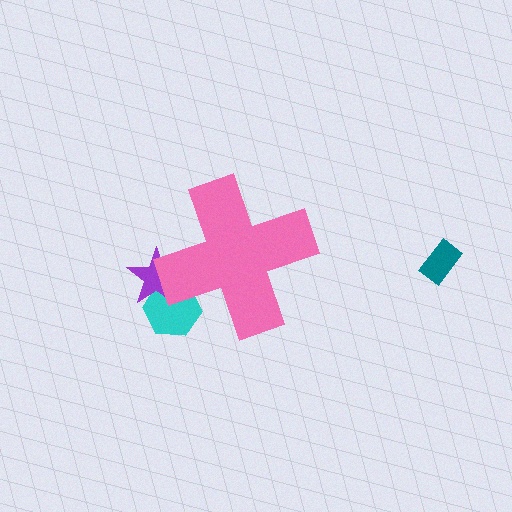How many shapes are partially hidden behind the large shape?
2 shapes are partially hidden.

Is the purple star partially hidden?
Yes, the purple star is partially hidden behind the pink cross.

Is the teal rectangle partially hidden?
No, the teal rectangle is fully visible.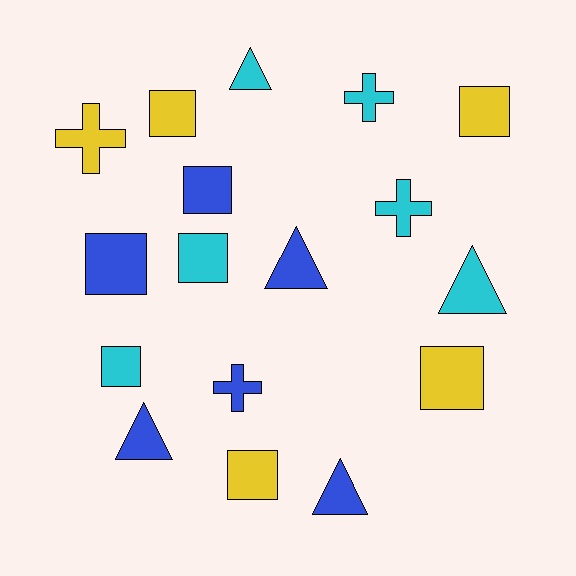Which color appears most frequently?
Blue, with 6 objects.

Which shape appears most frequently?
Square, with 8 objects.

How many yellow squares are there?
There are 4 yellow squares.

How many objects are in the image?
There are 17 objects.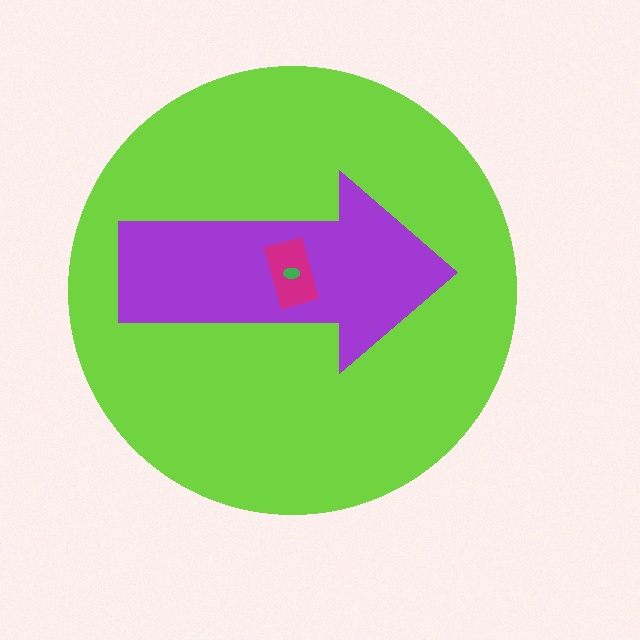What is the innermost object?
The green ellipse.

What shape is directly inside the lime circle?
The purple arrow.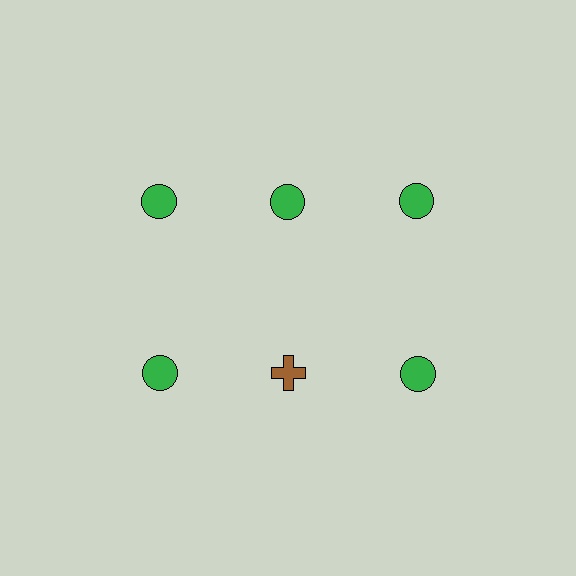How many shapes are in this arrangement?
There are 6 shapes arranged in a grid pattern.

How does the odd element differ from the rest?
It differs in both color (brown instead of green) and shape (cross instead of circle).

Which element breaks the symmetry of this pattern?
The brown cross in the second row, second from left column breaks the symmetry. All other shapes are green circles.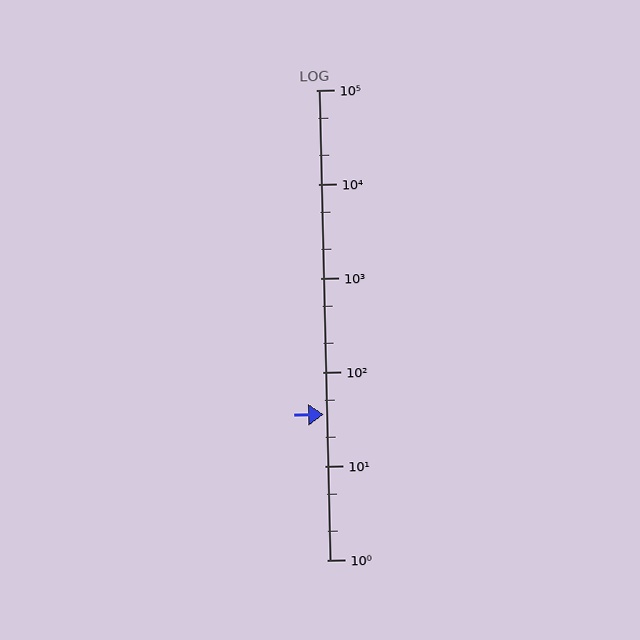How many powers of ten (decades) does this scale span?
The scale spans 5 decades, from 1 to 100000.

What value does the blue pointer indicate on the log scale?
The pointer indicates approximately 35.